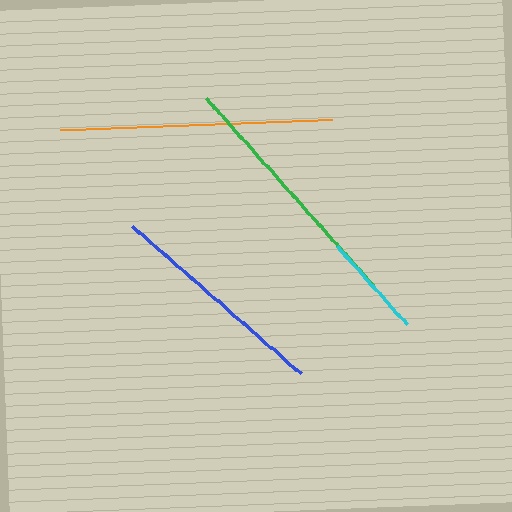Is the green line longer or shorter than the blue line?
The green line is longer than the blue line.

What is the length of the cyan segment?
The cyan segment is approximately 104 pixels long.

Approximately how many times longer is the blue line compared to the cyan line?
The blue line is approximately 2.1 times the length of the cyan line.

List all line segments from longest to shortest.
From longest to shortest: orange, green, blue, cyan.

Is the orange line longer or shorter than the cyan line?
The orange line is longer than the cyan line.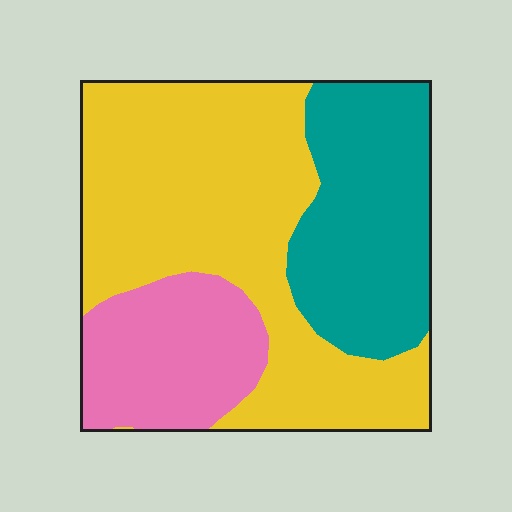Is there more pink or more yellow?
Yellow.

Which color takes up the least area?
Pink, at roughly 20%.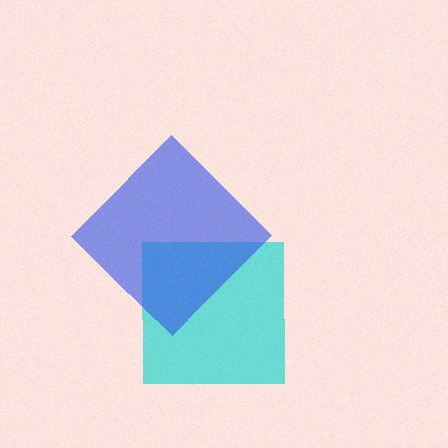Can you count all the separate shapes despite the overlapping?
Yes, there are 2 separate shapes.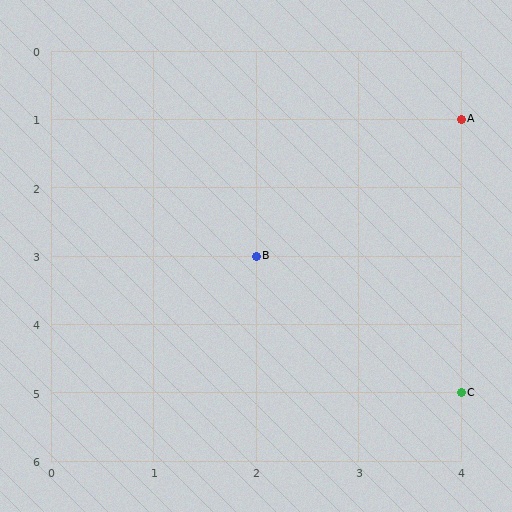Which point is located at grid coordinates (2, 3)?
Point B is at (2, 3).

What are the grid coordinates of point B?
Point B is at grid coordinates (2, 3).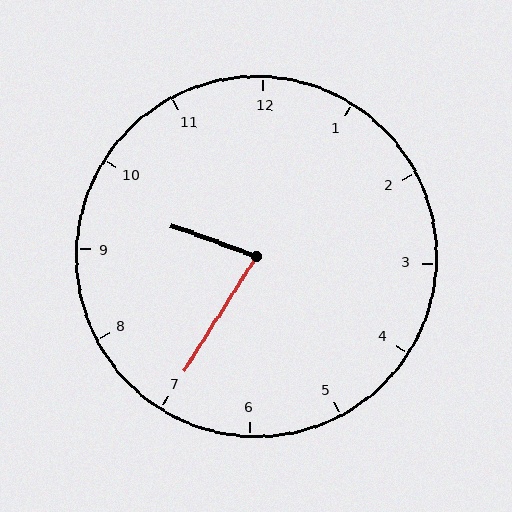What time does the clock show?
9:35.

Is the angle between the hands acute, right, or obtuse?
It is acute.